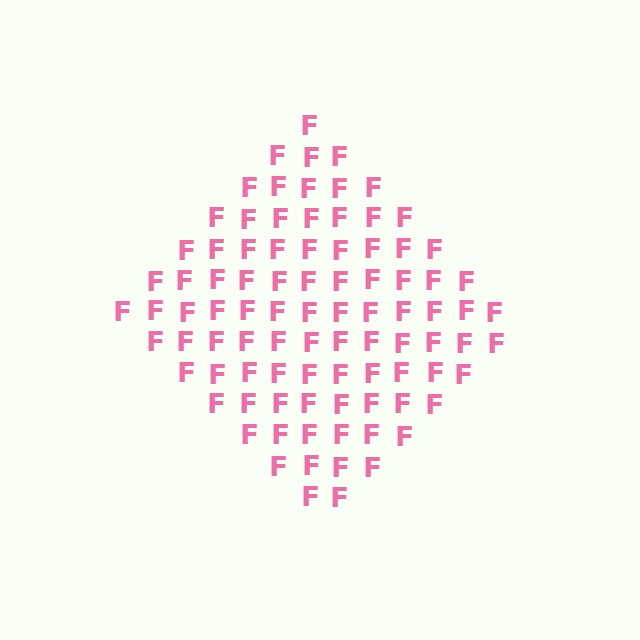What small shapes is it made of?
It is made of small letter F's.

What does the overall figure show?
The overall figure shows a diamond.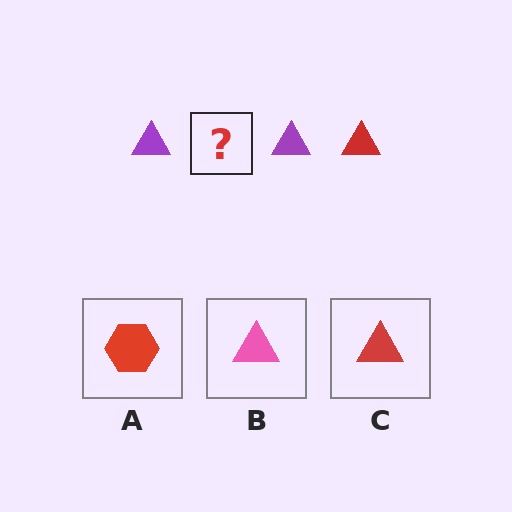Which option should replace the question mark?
Option C.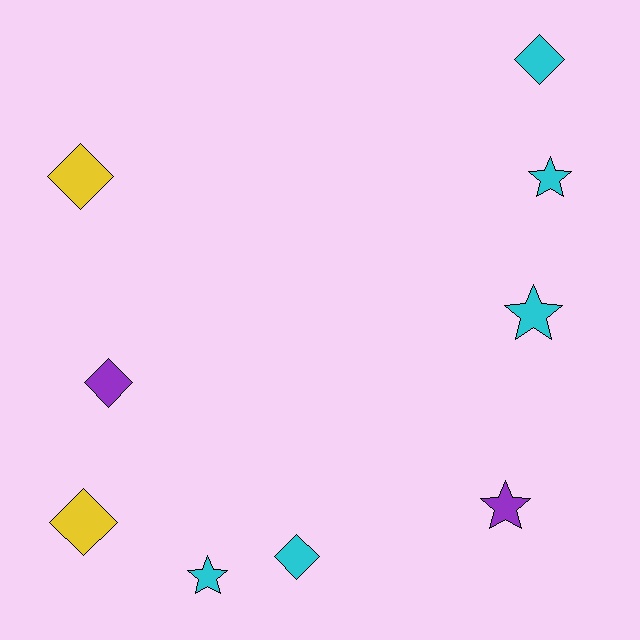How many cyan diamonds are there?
There are 2 cyan diamonds.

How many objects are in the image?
There are 9 objects.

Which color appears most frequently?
Cyan, with 5 objects.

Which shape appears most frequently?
Diamond, with 5 objects.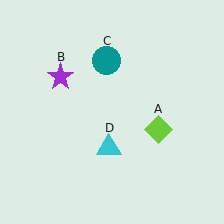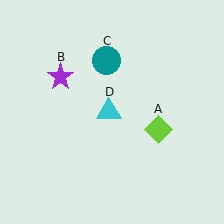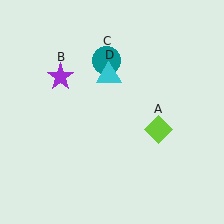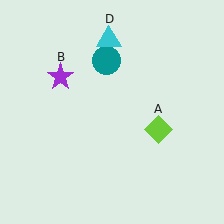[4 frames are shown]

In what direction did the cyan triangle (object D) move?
The cyan triangle (object D) moved up.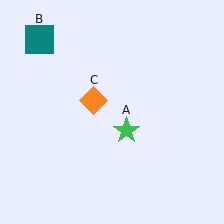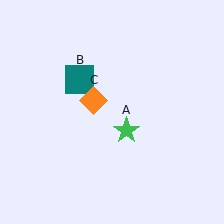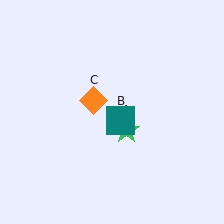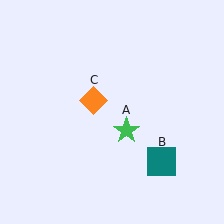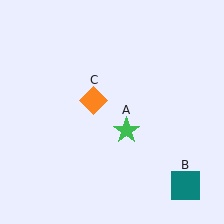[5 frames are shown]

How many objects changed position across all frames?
1 object changed position: teal square (object B).